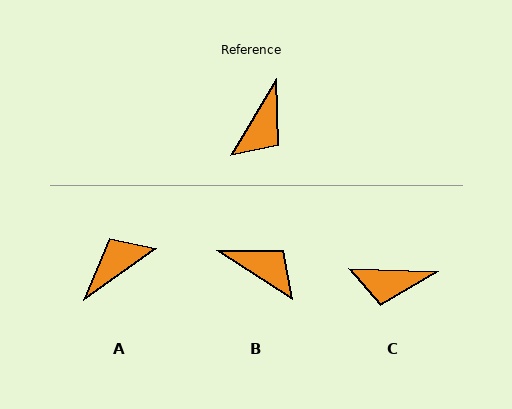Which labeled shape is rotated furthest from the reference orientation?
A, about 157 degrees away.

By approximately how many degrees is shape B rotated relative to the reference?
Approximately 88 degrees counter-clockwise.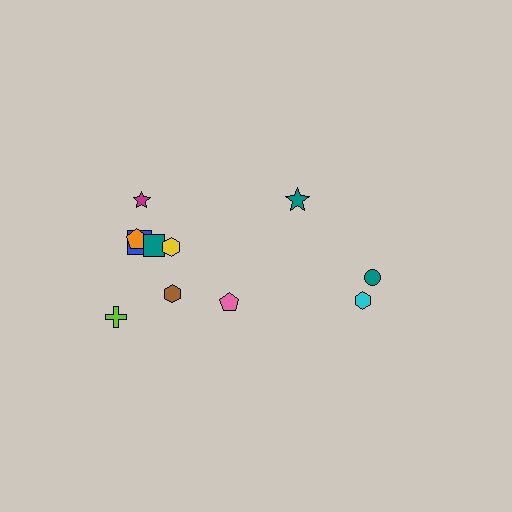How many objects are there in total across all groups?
There are 11 objects.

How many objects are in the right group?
There are 3 objects.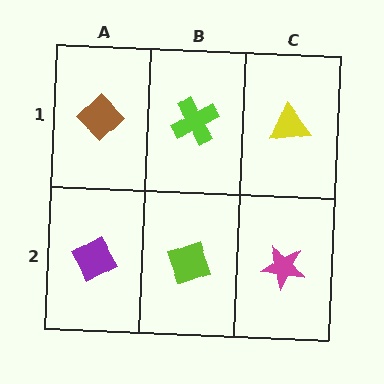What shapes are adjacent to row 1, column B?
A lime diamond (row 2, column B), a brown diamond (row 1, column A), a yellow triangle (row 1, column C).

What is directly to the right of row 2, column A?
A lime diamond.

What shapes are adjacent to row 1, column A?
A purple diamond (row 2, column A), a lime cross (row 1, column B).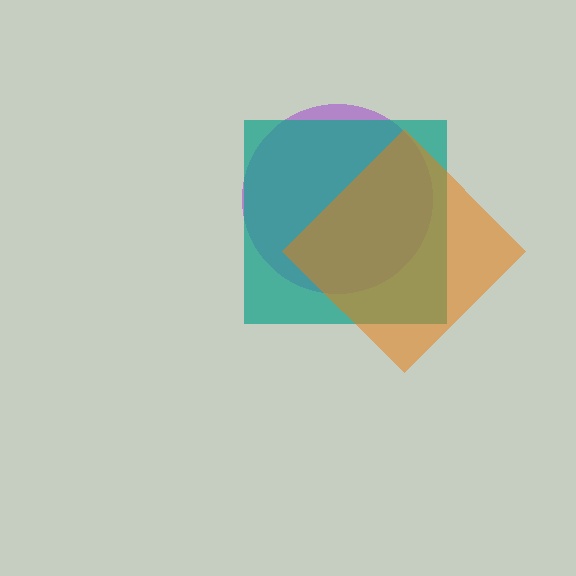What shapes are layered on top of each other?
The layered shapes are: a purple circle, a teal square, an orange diamond.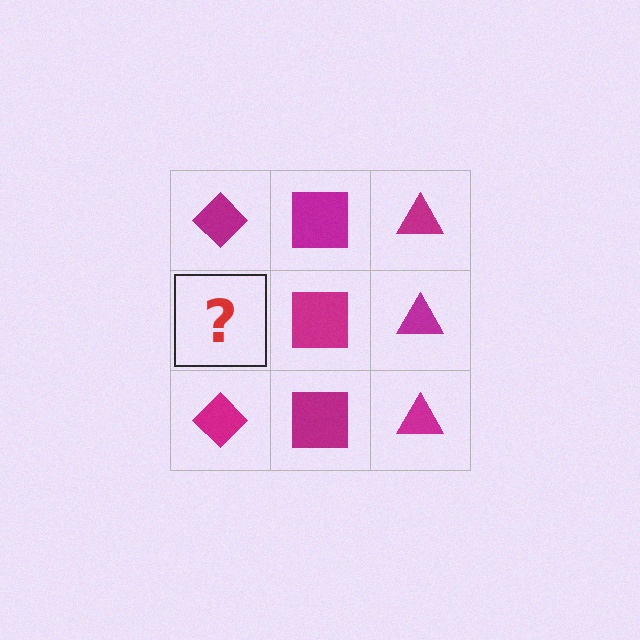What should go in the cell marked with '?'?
The missing cell should contain a magenta diamond.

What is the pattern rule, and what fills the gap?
The rule is that each column has a consistent shape. The gap should be filled with a magenta diamond.